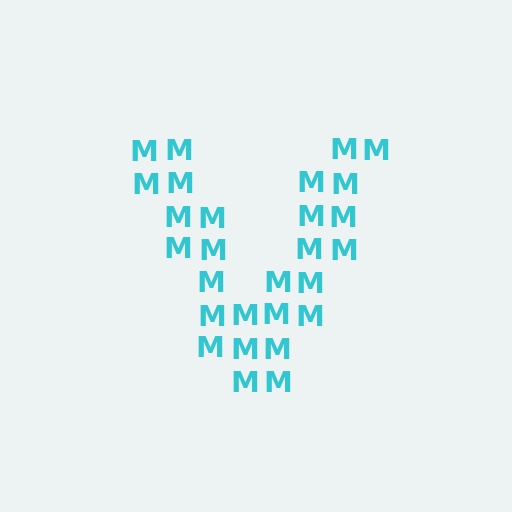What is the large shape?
The large shape is the letter V.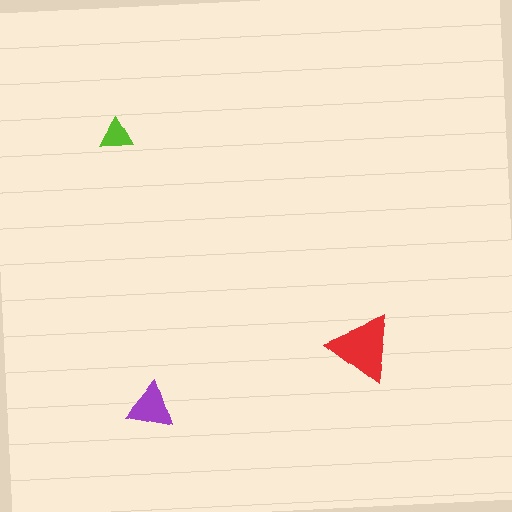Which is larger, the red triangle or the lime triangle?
The red one.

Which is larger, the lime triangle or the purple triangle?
The purple one.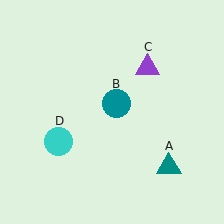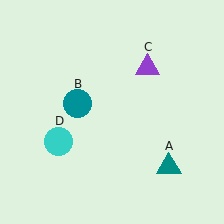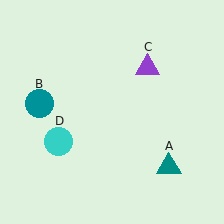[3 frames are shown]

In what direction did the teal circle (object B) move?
The teal circle (object B) moved left.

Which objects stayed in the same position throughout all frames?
Teal triangle (object A) and purple triangle (object C) and cyan circle (object D) remained stationary.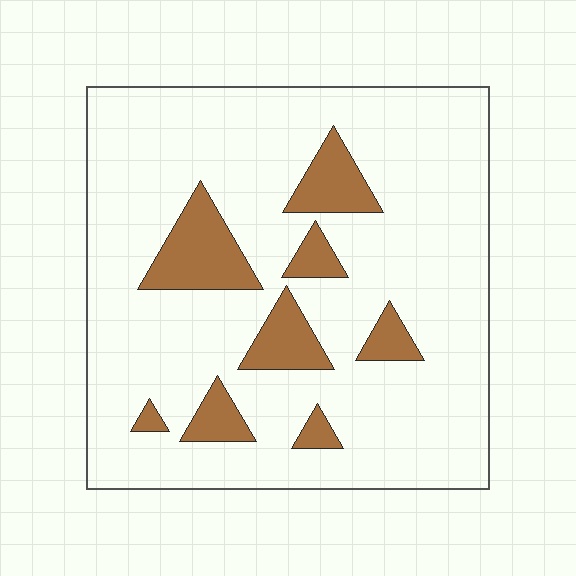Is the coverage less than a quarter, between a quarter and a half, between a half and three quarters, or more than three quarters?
Less than a quarter.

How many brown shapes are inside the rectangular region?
8.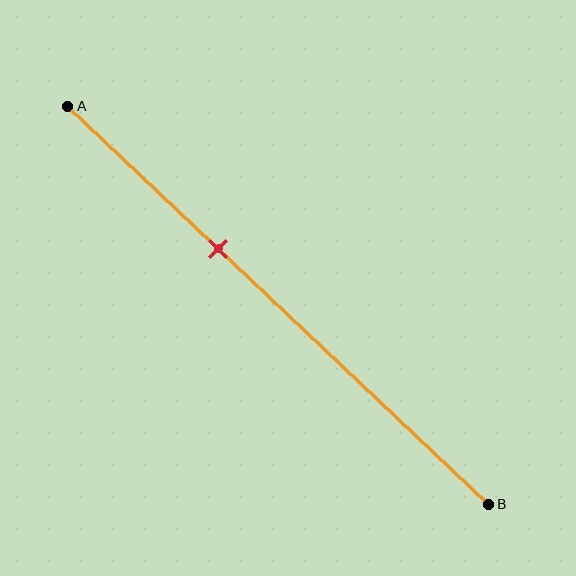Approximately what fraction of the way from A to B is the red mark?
The red mark is approximately 35% of the way from A to B.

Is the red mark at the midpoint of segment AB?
No, the mark is at about 35% from A, not at the 50% midpoint.